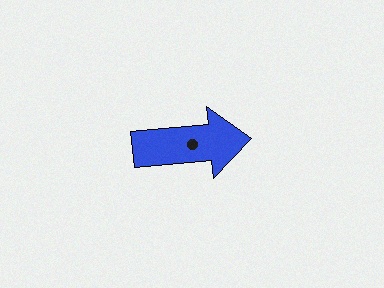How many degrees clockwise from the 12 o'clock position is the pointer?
Approximately 85 degrees.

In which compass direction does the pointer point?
East.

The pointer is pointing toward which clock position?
Roughly 3 o'clock.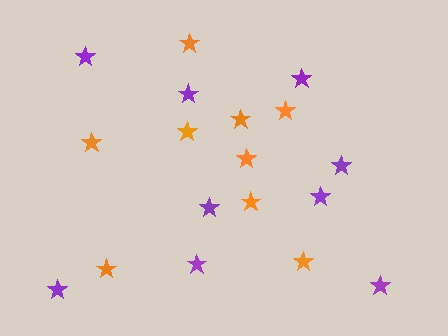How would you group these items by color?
There are 2 groups: one group of orange stars (9) and one group of purple stars (9).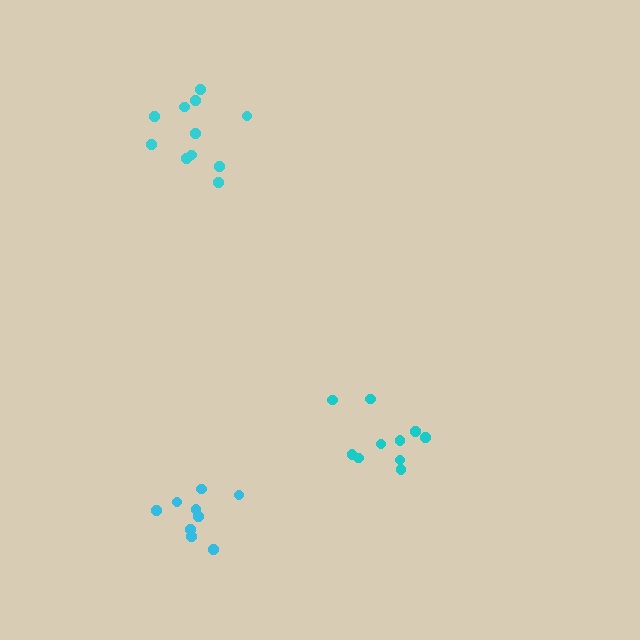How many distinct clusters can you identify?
There are 3 distinct clusters.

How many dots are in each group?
Group 1: 10 dots, Group 2: 9 dots, Group 3: 11 dots (30 total).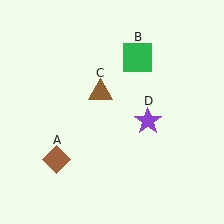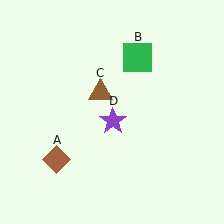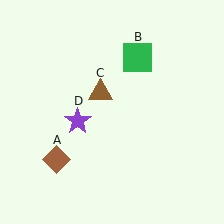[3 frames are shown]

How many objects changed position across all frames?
1 object changed position: purple star (object D).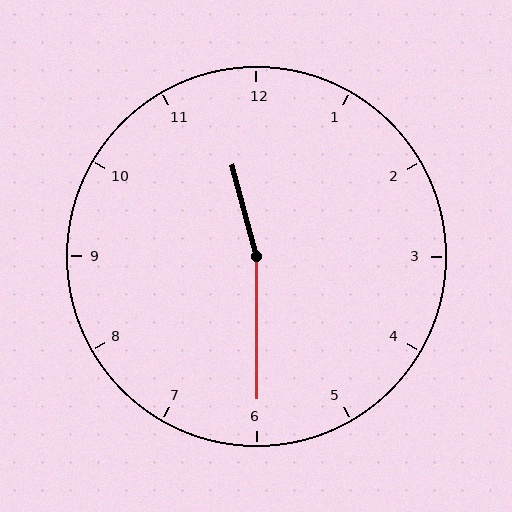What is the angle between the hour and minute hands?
Approximately 165 degrees.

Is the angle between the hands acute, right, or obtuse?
It is obtuse.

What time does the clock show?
11:30.